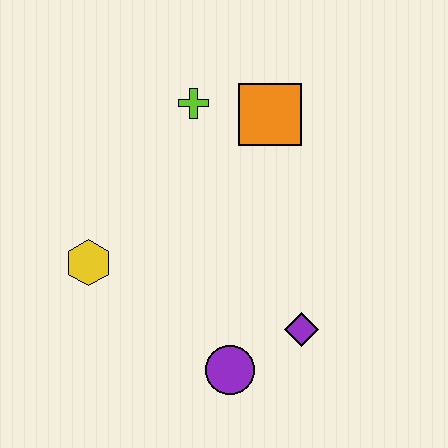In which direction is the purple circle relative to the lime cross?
The purple circle is below the lime cross.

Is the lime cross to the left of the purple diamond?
Yes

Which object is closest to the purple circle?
The purple diamond is closest to the purple circle.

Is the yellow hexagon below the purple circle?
No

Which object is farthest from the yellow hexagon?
The orange square is farthest from the yellow hexagon.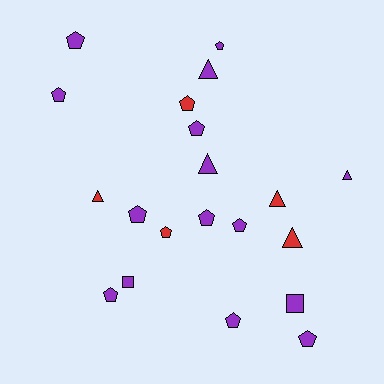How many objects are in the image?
There are 20 objects.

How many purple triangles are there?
There are 3 purple triangles.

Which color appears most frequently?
Purple, with 15 objects.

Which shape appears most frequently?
Pentagon, with 12 objects.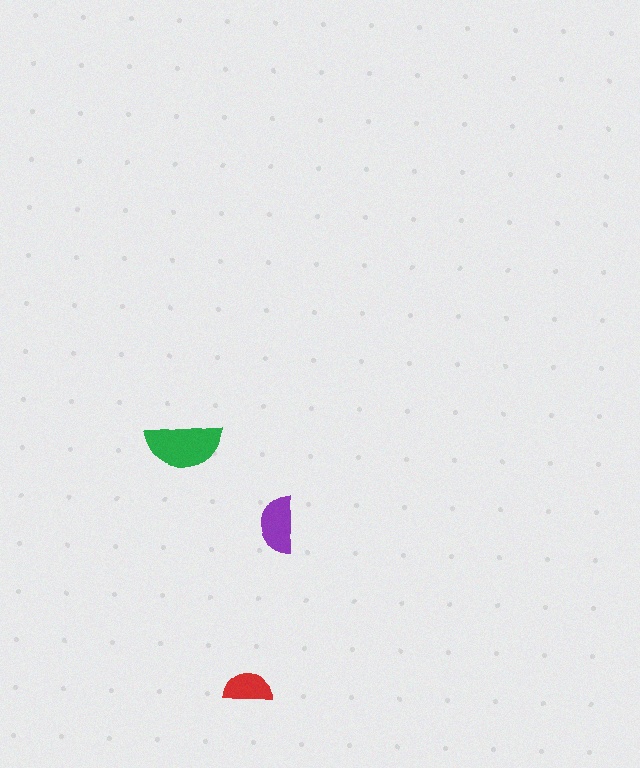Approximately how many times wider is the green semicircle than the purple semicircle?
About 1.5 times wider.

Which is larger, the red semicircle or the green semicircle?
The green one.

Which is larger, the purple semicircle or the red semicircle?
The purple one.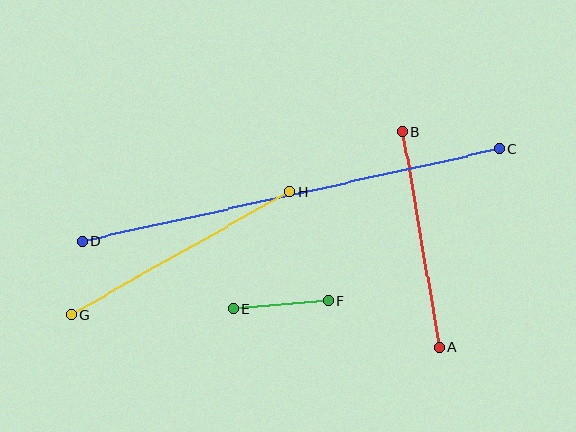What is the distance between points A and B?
The distance is approximately 218 pixels.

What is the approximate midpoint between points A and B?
The midpoint is at approximately (421, 239) pixels.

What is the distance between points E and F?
The distance is approximately 95 pixels.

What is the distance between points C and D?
The distance is approximately 427 pixels.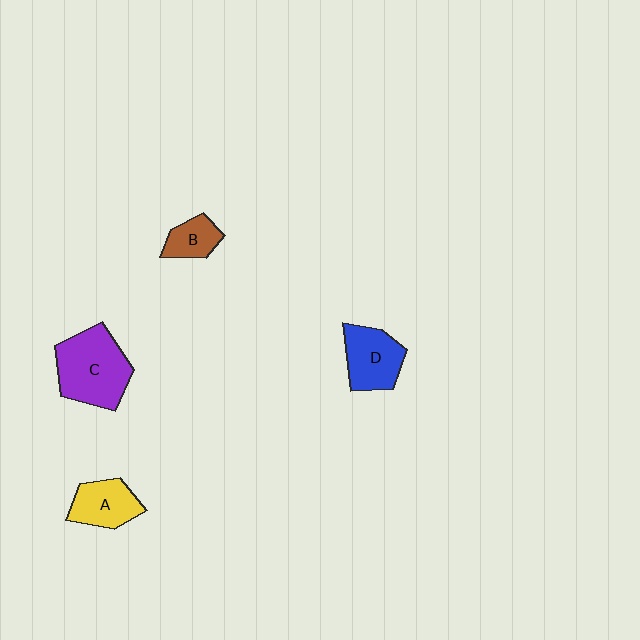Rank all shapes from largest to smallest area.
From largest to smallest: C (purple), D (blue), A (yellow), B (brown).